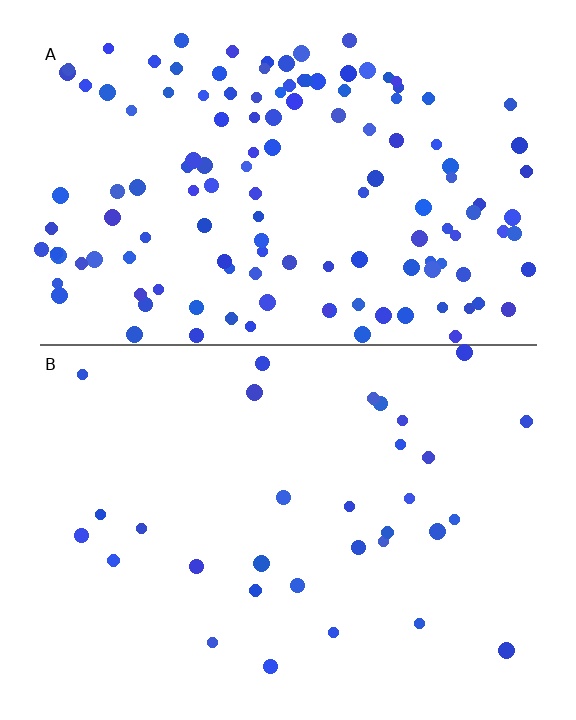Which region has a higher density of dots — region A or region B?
A (the top).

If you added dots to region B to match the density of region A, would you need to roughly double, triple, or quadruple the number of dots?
Approximately quadruple.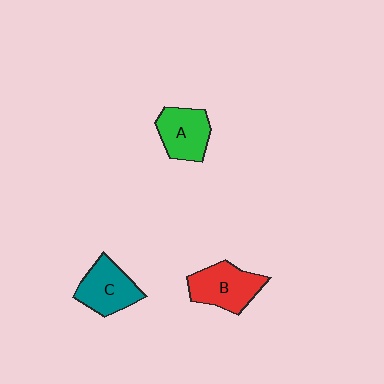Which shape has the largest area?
Shape B (red).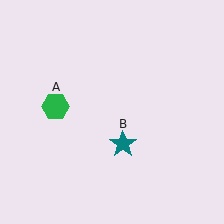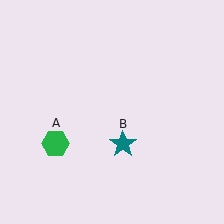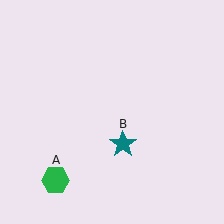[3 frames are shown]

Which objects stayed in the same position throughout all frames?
Teal star (object B) remained stationary.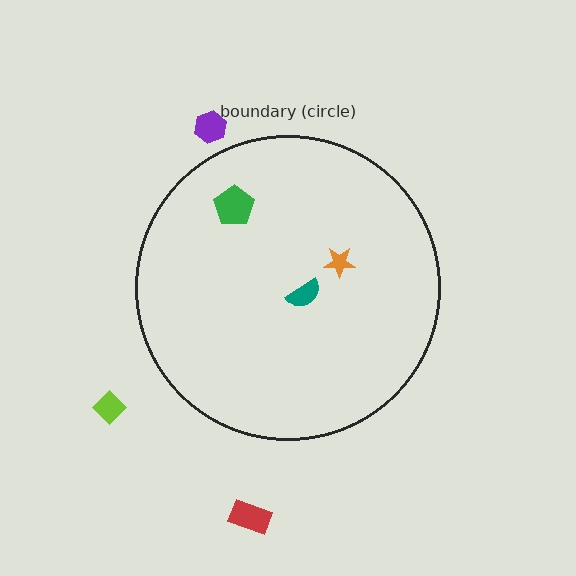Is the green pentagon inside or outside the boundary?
Inside.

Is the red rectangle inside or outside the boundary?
Outside.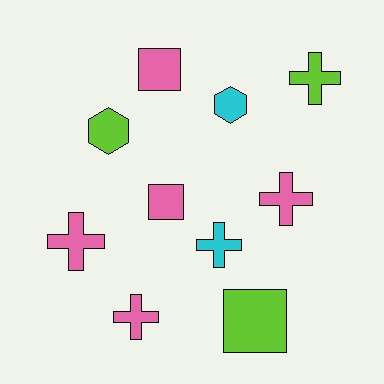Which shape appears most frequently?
Cross, with 5 objects.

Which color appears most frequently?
Pink, with 5 objects.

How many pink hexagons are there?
There are no pink hexagons.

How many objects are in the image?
There are 10 objects.